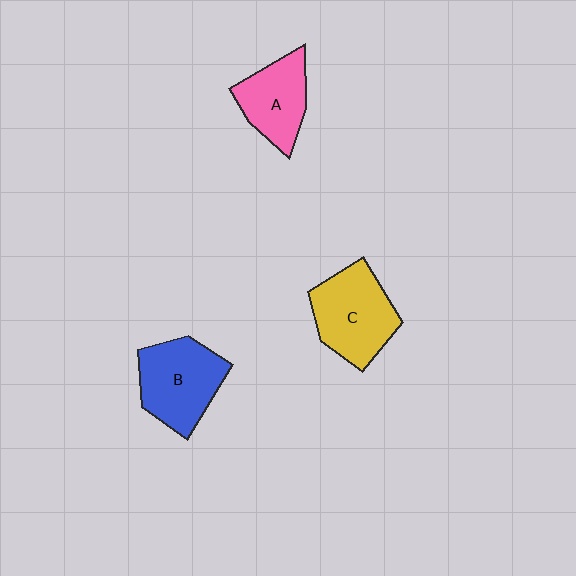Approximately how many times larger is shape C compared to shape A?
Approximately 1.3 times.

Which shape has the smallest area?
Shape A (pink).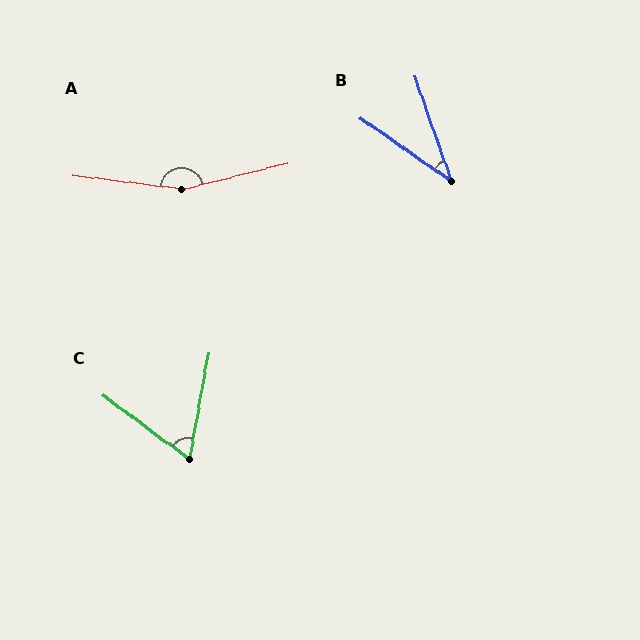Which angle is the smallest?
B, at approximately 36 degrees.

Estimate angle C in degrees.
Approximately 64 degrees.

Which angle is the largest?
A, at approximately 159 degrees.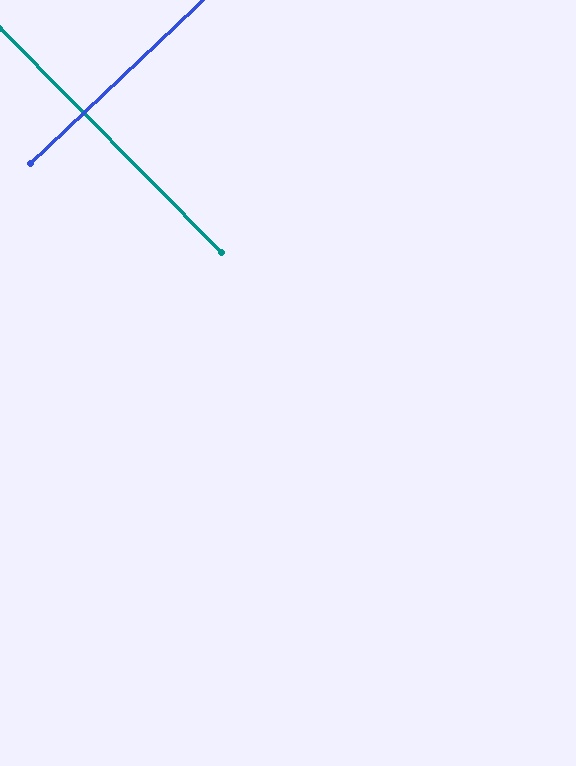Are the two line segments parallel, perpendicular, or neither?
Perpendicular — they meet at approximately 89°.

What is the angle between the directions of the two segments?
Approximately 89 degrees.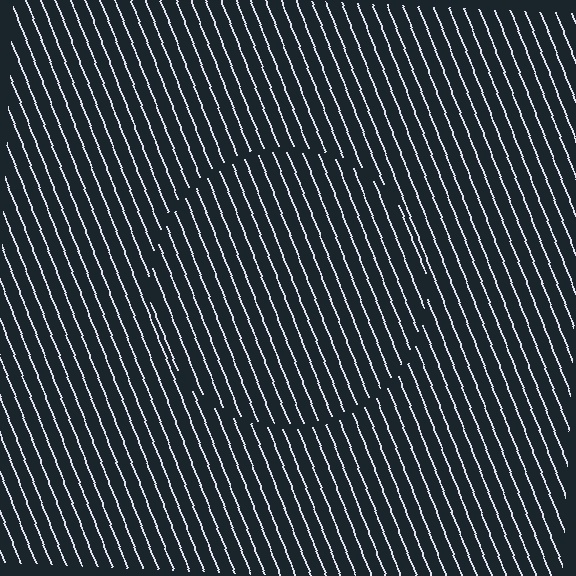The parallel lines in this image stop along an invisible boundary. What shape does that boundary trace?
An illusory circle. The interior of the shape contains the same grating, shifted by half a period — the contour is defined by the phase discontinuity where line-ends from the inner and outer gratings abut.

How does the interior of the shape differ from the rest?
The interior of the shape contains the same grating, shifted by half a period — the contour is defined by the phase discontinuity where line-ends from the inner and outer gratings abut.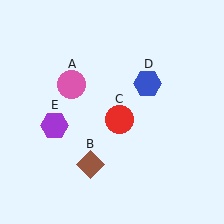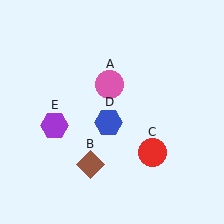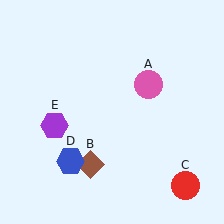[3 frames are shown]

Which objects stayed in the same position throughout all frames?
Brown diamond (object B) and purple hexagon (object E) remained stationary.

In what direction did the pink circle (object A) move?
The pink circle (object A) moved right.